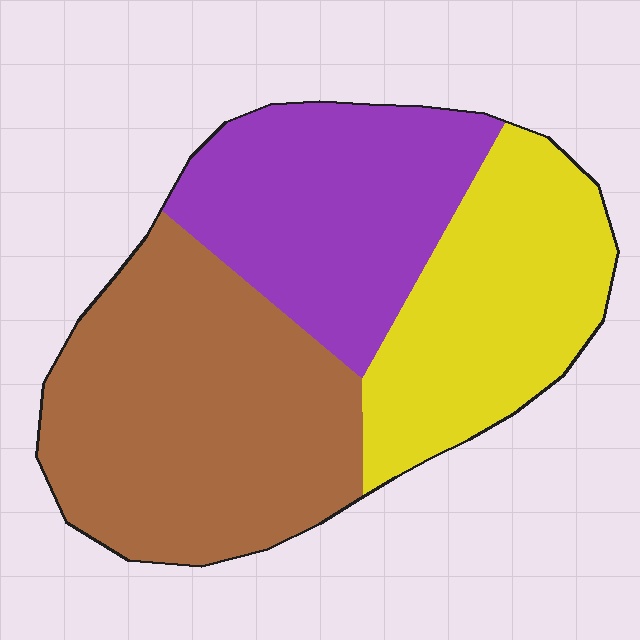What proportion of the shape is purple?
Purple covers roughly 30% of the shape.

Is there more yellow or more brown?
Brown.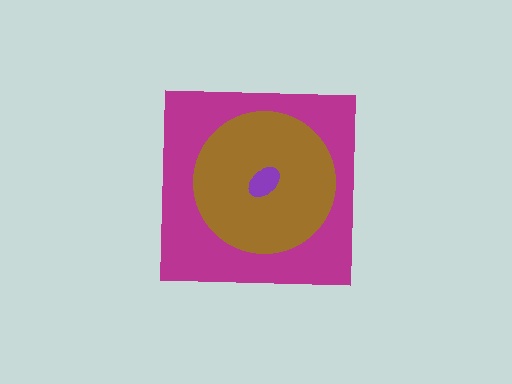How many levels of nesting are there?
3.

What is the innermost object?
The purple ellipse.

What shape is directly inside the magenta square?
The brown circle.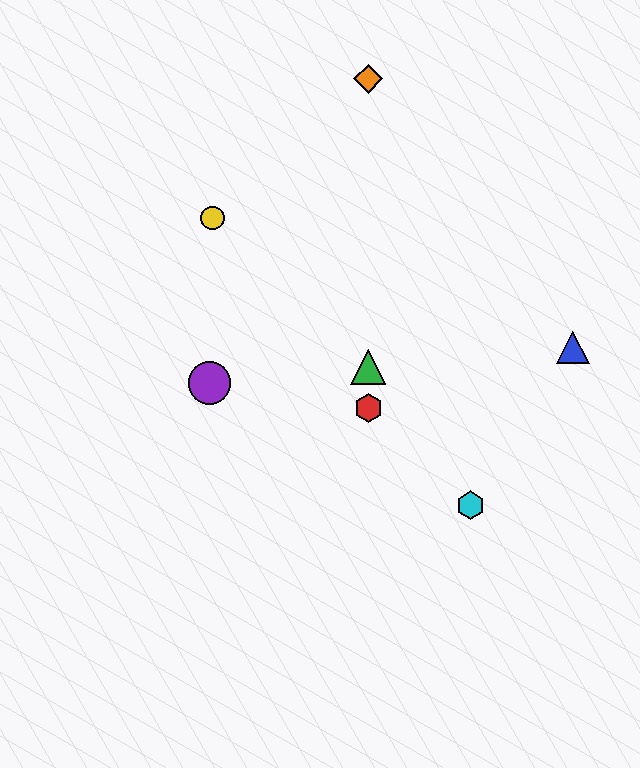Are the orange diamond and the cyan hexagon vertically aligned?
No, the orange diamond is at x≈368 and the cyan hexagon is at x≈470.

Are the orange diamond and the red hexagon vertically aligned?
Yes, both are at x≈368.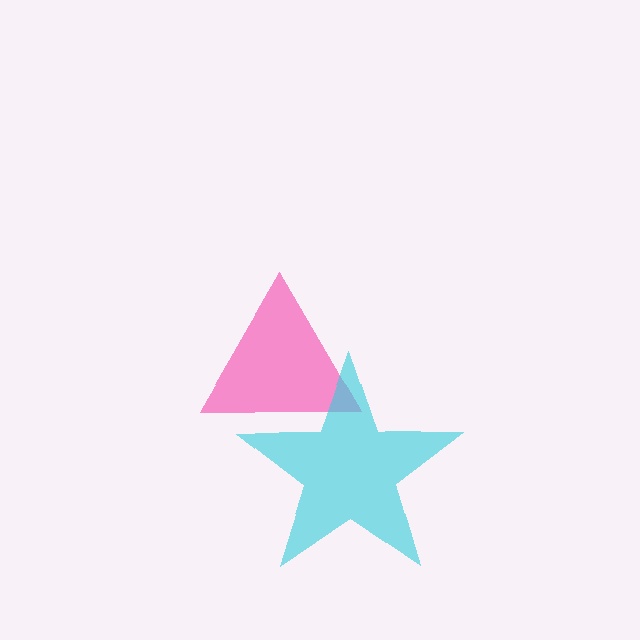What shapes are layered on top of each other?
The layered shapes are: a pink triangle, a cyan star.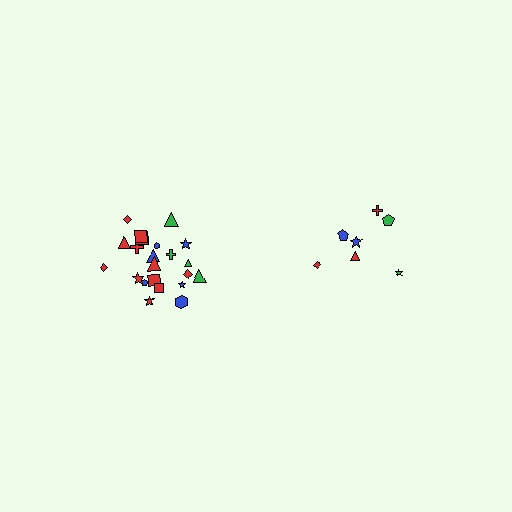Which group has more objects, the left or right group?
The left group.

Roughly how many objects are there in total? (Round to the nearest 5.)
Roughly 30 objects in total.